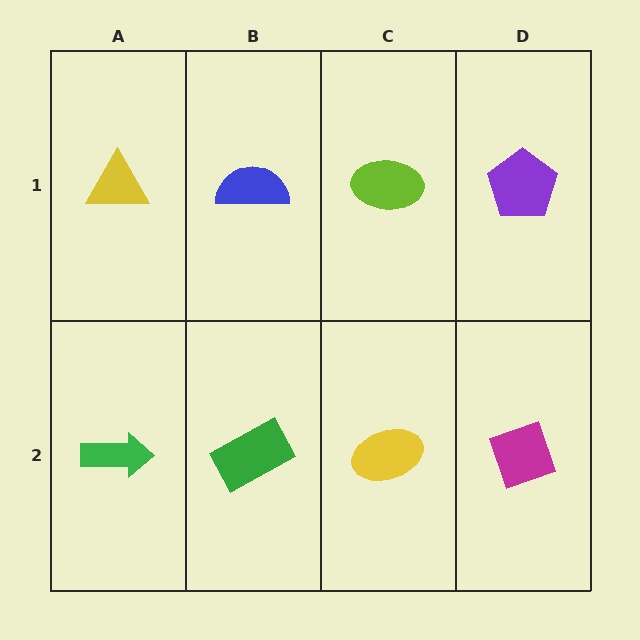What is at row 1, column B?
A blue semicircle.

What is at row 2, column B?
A green rectangle.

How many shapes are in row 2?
4 shapes.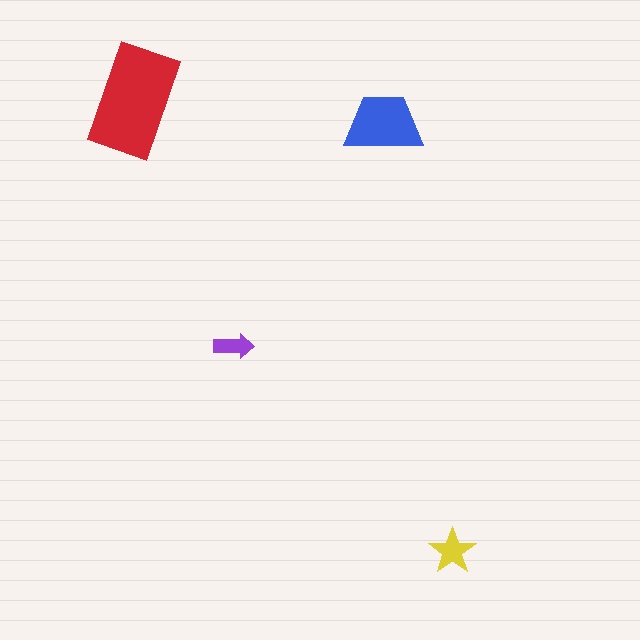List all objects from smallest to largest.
The purple arrow, the yellow star, the blue trapezoid, the red rectangle.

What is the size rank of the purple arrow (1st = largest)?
4th.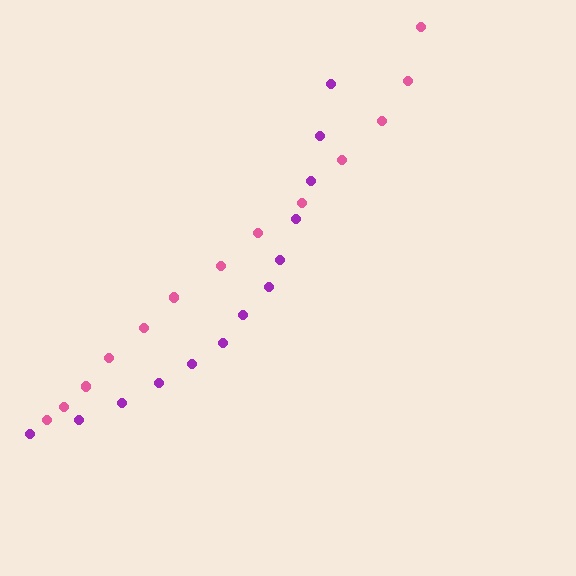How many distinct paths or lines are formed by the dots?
There are 2 distinct paths.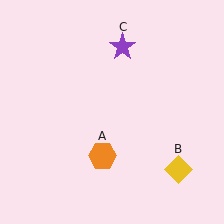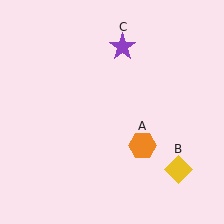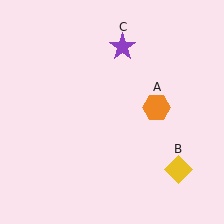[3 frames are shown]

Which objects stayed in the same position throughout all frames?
Yellow diamond (object B) and purple star (object C) remained stationary.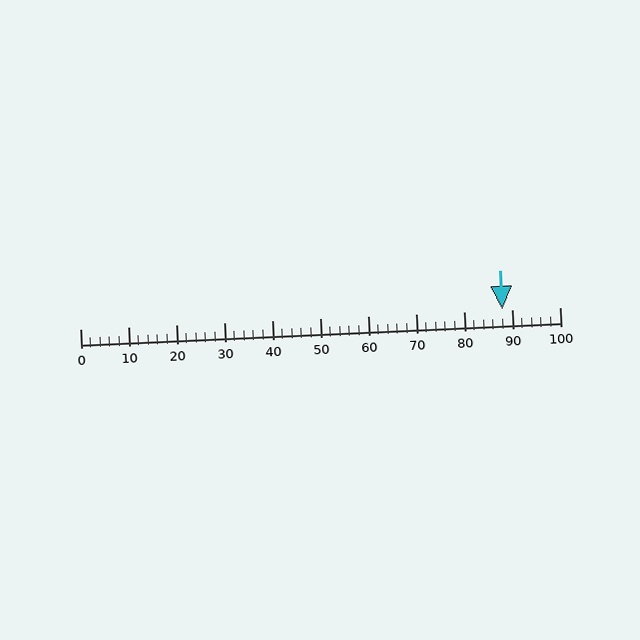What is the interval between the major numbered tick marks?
The major tick marks are spaced 10 units apart.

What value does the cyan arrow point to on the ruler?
The cyan arrow points to approximately 88.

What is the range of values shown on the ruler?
The ruler shows values from 0 to 100.